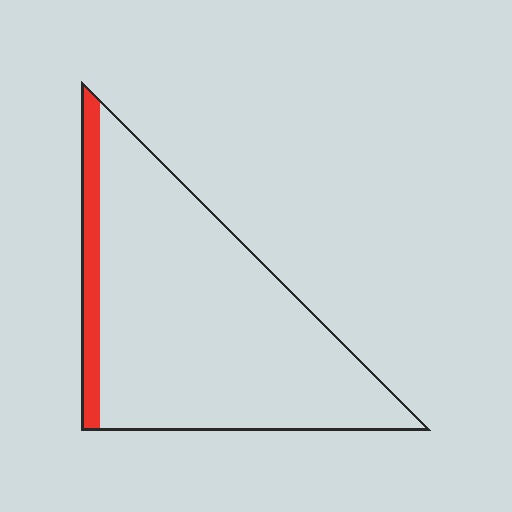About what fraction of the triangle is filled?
About one tenth (1/10).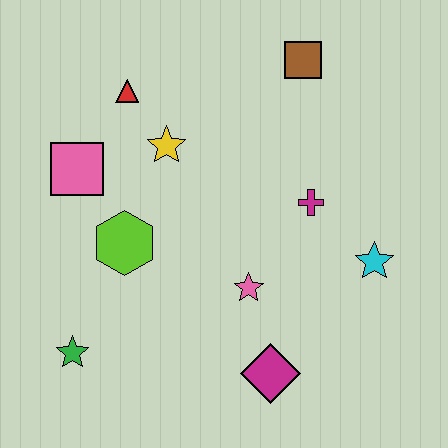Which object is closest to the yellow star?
The red triangle is closest to the yellow star.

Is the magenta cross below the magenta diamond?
No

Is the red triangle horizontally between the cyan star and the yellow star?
No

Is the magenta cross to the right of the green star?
Yes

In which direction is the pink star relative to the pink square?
The pink star is to the right of the pink square.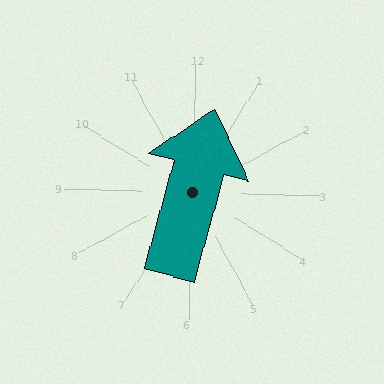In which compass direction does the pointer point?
North.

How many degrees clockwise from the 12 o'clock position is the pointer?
Approximately 14 degrees.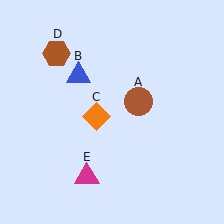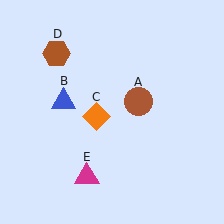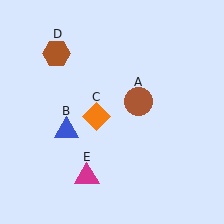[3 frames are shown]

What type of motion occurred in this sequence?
The blue triangle (object B) rotated counterclockwise around the center of the scene.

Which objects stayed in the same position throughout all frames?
Brown circle (object A) and orange diamond (object C) and brown hexagon (object D) and magenta triangle (object E) remained stationary.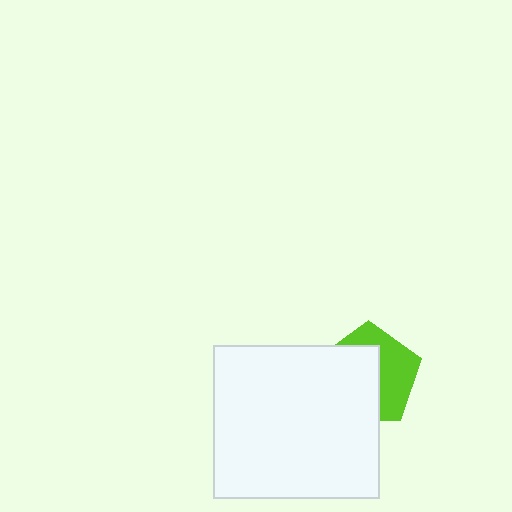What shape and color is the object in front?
The object in front is a white rectangle.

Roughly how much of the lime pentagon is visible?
A small part of it is visible (roughly 45%).